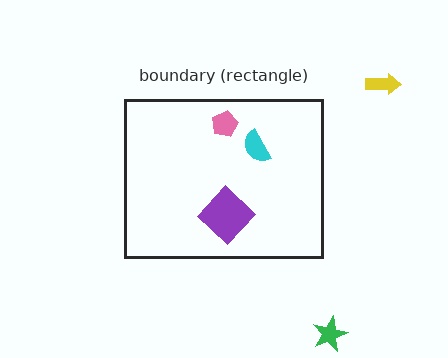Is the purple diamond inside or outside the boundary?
Inside.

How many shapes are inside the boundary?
3 inside, 2 outside.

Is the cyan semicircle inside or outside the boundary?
Inside.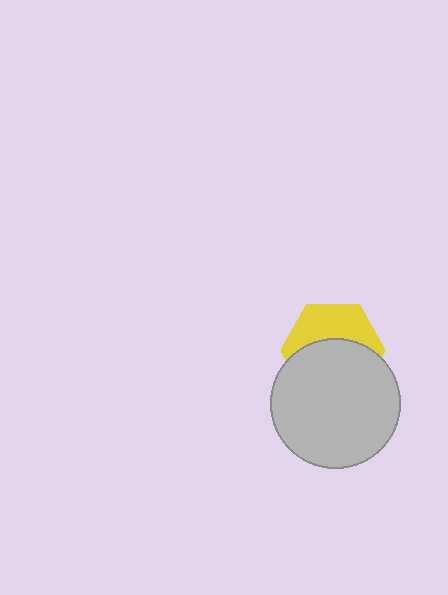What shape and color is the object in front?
The object in front is a light gray circle.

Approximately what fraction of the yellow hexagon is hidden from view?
Roughly 56% of the yellow hexagon is hidden behind the light gray circle.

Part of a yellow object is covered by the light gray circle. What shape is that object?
It is a hexagon.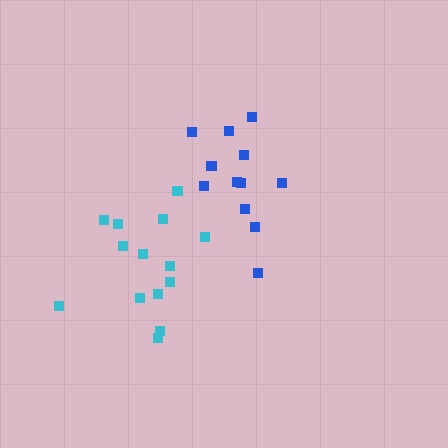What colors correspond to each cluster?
The clusters are colored: blue, cyan.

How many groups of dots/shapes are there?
There are 2 groups.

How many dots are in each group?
Group 1: 12 dots, Group 2: 14 dots (26 total).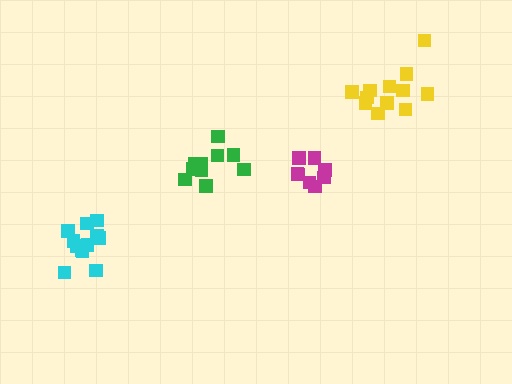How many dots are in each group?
Group 1: 8 dots, Group 2: 10 dots, Group 3: 12 dots, Group 4: 12 dots (42 total).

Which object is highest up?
The yellow cluster is topmost.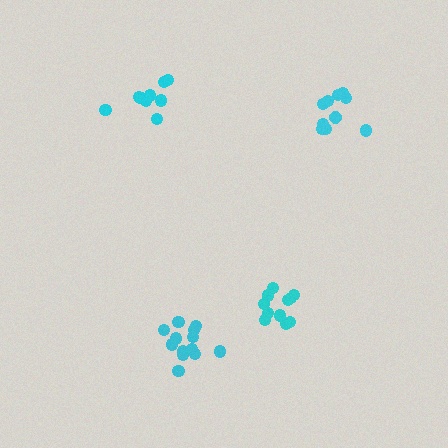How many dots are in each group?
Group 1: 10 dots, Group 2: 11 dots, Group 3: 10 dots, Group 4: 13 dots (44 total).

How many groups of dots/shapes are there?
There are 4 groups.